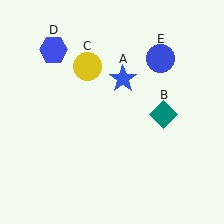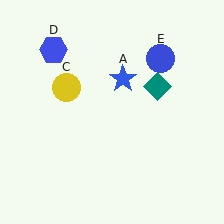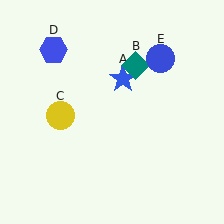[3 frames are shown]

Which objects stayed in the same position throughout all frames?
Blue star (object A) and blue hexagon (object D) and blue circle (object E) remained stationary.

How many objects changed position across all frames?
2 objects changed position: teal diamond (object B), yellow circle (object C).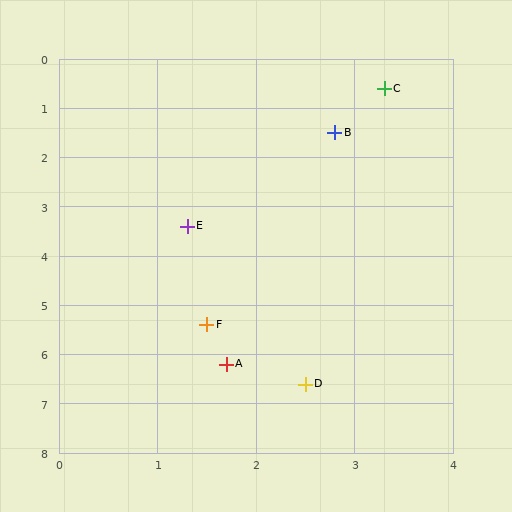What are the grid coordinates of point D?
Point D is at approximately (2.5, 6.6).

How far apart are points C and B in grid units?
Points C and B are about 1.0 grid units apart.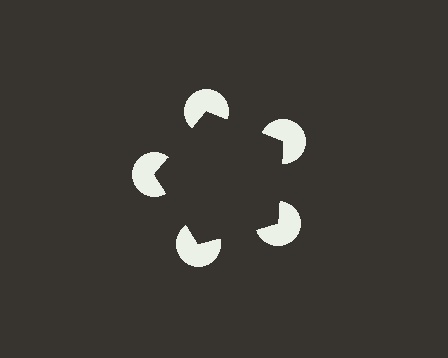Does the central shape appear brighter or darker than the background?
It typically appears slightly darker than the background, even though no actual brightness change is drawn.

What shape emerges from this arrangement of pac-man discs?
An illusory pentagon — its edges are inferred from the aligned wedge cuts in the pac-man discs, not physically drawn.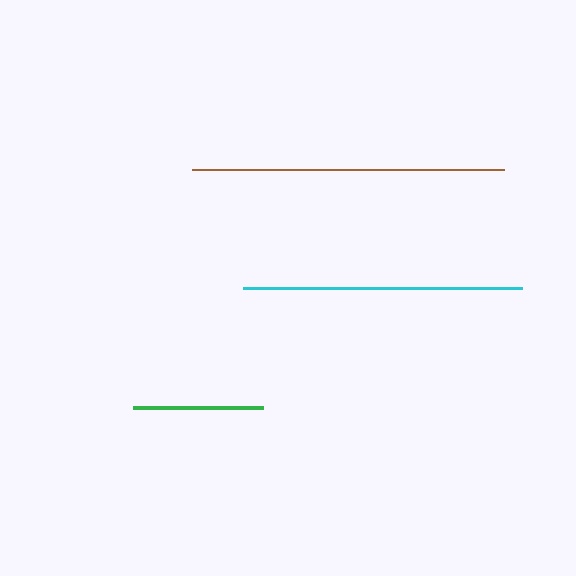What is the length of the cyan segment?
The cyan segment is approximately 279 pixels long.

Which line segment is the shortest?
The green line is the shortest at approximately 130 pixels.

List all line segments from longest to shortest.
From longest to shortest: brown, cyan, green.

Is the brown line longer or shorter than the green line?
The brown line is longer than the green line.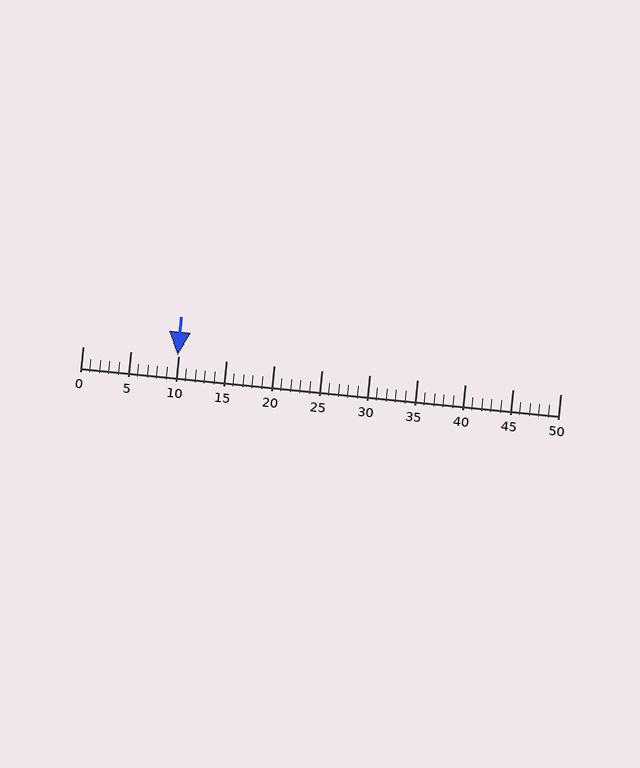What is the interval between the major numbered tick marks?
The major tick marks are spaced 5 units apart.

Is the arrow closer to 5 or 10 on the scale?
The arrow is closer to 10.